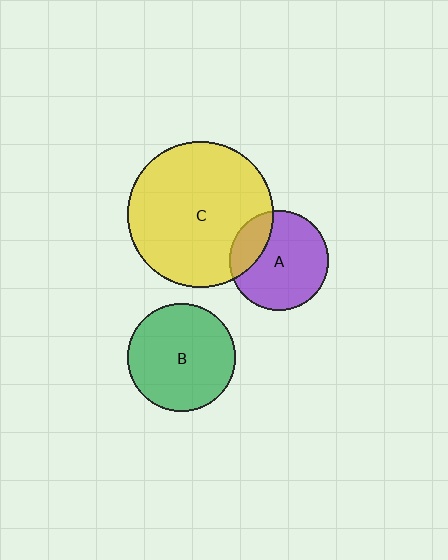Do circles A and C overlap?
Yes.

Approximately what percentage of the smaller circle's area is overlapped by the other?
Approximately 25%.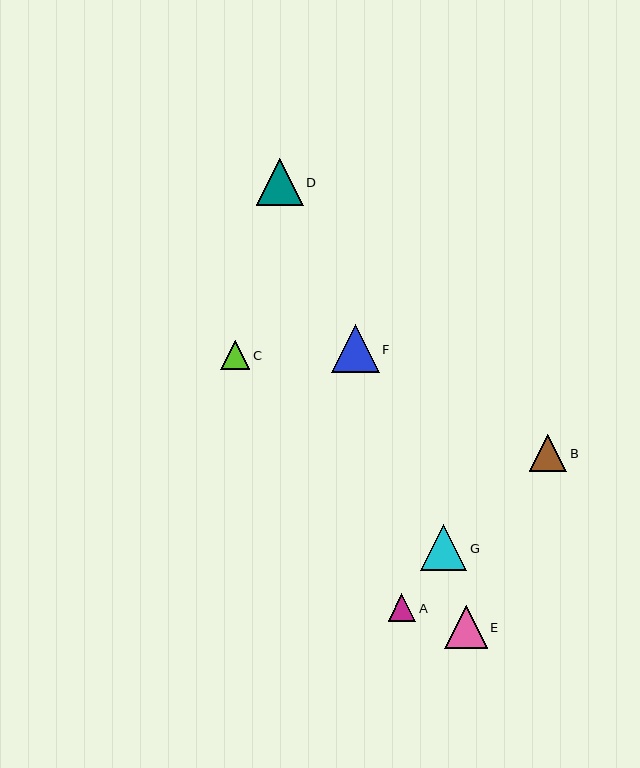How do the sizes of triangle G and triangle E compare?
Triangle G and triangle E are approximately the same size.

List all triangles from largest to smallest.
From largest to smallest: F, D, G, E, B, C, A.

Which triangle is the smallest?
Triangle A is the smallest with a size of approximately 28 pixels.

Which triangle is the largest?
Triangle F is the largest with a size of approximately 48 pixels.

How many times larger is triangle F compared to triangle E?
Triangle F is approximately 1.1 times the size of triangle E.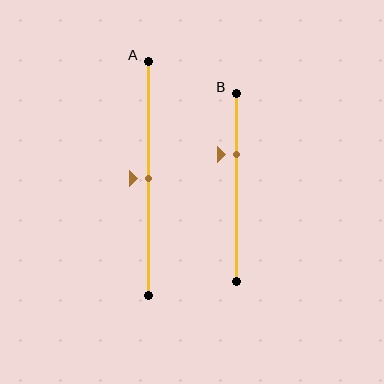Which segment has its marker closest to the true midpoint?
Segment A has its marker closest to the true midpoint.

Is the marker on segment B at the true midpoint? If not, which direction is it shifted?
No, the marker on segment B is shifted upward by about 18% of the segment length.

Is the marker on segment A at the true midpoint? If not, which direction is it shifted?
Yes, the marker on segment A is at the true midpoint.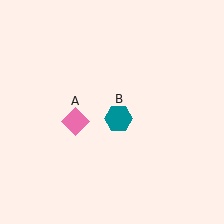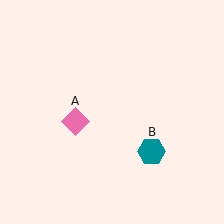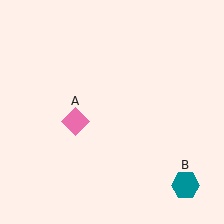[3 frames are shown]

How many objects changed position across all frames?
1 object changed position: teal hexagon (object B).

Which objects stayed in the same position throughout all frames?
Pink diamond (object A) remained stationary.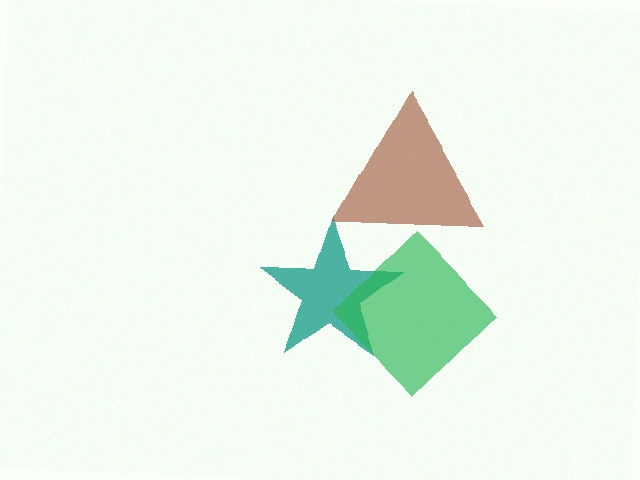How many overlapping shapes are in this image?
There are 3 overlapping shapes in the image.